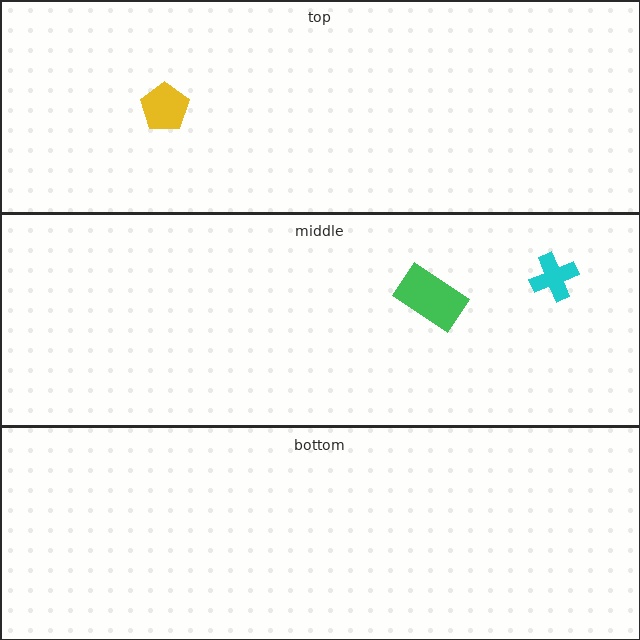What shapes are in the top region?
The yellow pentagon.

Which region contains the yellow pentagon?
The top region.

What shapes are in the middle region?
The green rectangle, the cyan cross.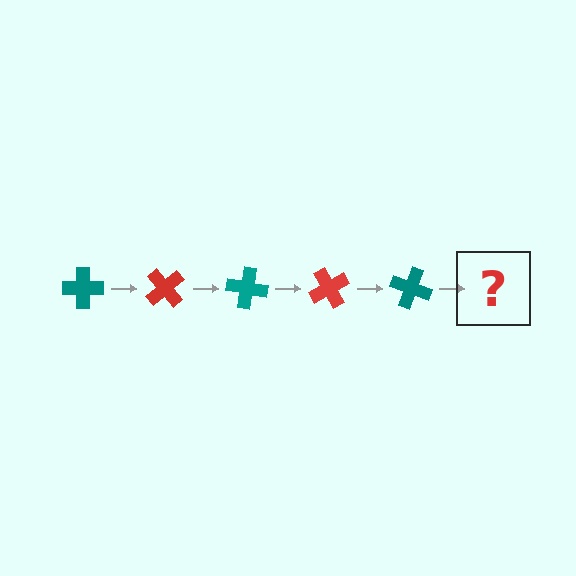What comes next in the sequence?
The next element should be a red cross, rotated 250 degrees from the start.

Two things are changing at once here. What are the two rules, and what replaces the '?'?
The two rules are that it rotates 50 degrees each step and the color cycles through teal and red. The '?' should be a red cross, rotated 250 degrees from the start.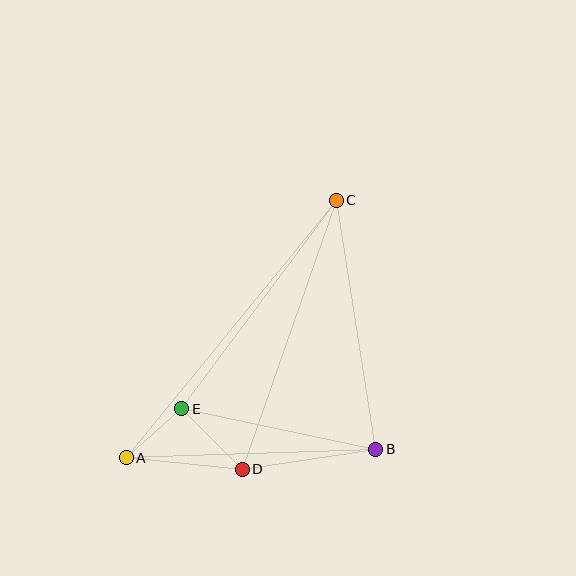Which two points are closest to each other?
Points A and E are closest to each other.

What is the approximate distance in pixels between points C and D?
The distance between C and D is approximately 285 pixels.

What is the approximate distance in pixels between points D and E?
The distance between D and E is approximately 86 pixels.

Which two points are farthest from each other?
Points A and C are farthest from each other.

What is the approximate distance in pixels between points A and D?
The distance between A and D is approximately 116 pixels.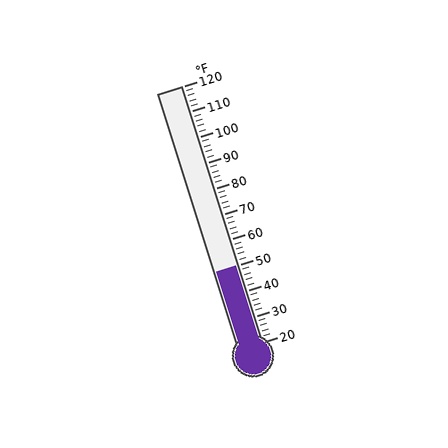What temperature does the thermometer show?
The thermometer shows approximately 50°F.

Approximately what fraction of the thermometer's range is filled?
The thermometer is filled to approximately 30% of its range.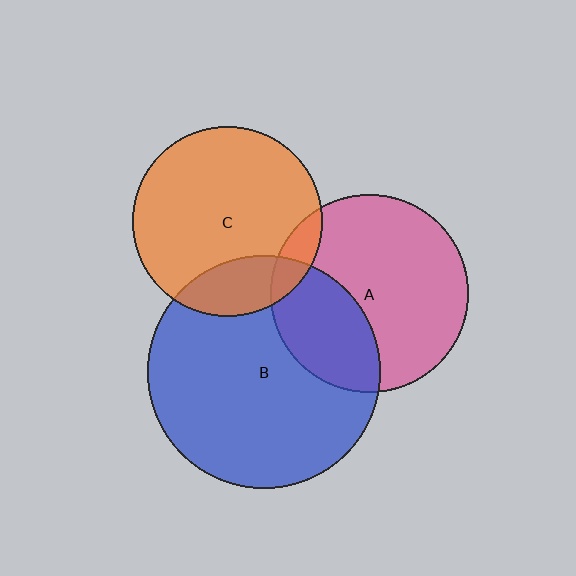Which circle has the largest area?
Circle B (blue).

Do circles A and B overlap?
Yes.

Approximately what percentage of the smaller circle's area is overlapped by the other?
Approximately 30%.